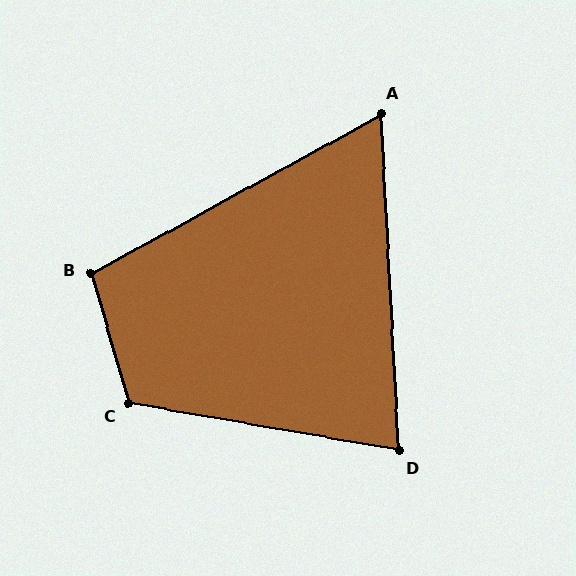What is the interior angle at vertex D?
Approximately 77 degrees (acute).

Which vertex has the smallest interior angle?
A, at approximately 64 degrees.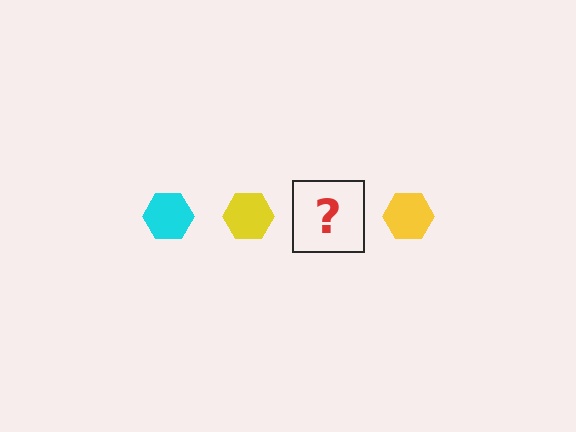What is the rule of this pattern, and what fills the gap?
The rule is that the pattern cycles through cyan, yellow hexagons. The gap should be filled with a cyan hexagon.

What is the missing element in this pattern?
The missing element is a cyan hexagon.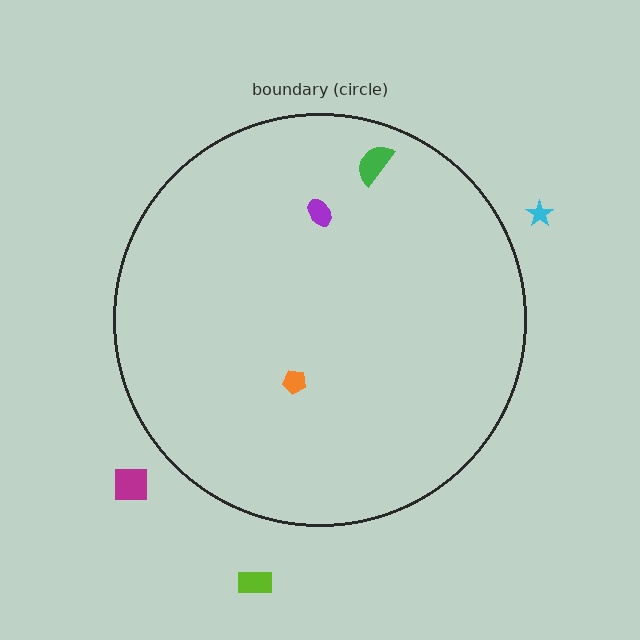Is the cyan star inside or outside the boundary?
Outside.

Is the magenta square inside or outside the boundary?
Outside.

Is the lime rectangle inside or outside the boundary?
Outside.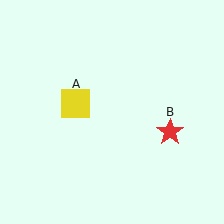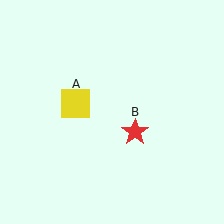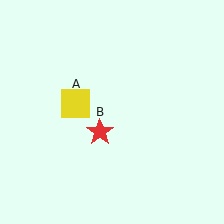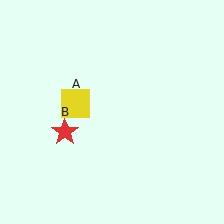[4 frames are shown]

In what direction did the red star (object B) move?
The red star (object B) moved left.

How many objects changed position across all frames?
1 object changed position: red star (object B).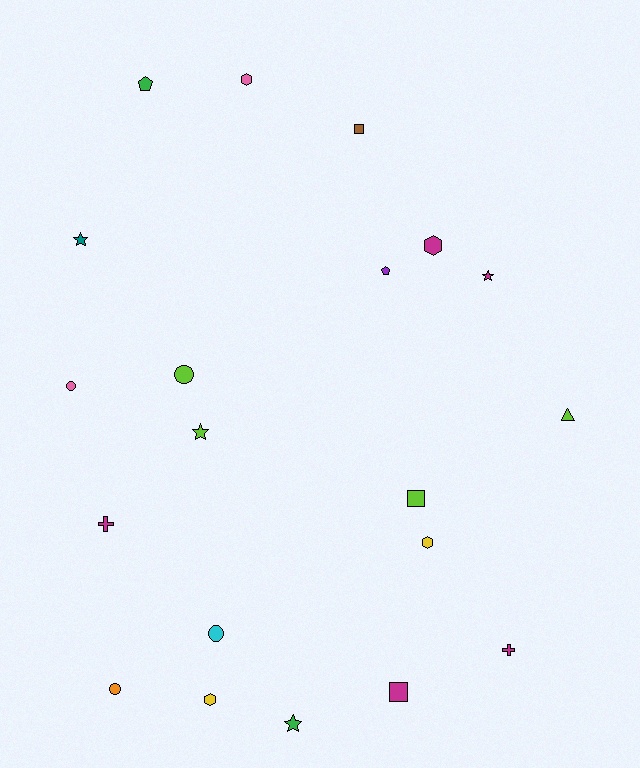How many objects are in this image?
There are 20 objects.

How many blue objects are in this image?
There are no blue objects.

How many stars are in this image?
There are 4 stars.